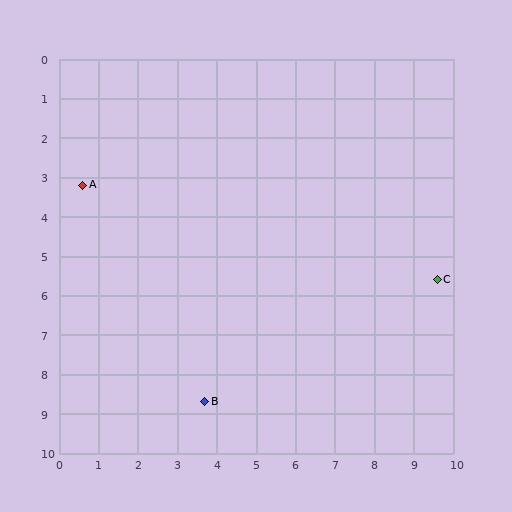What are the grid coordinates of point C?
Point C is at approximately (9.6, 5.6).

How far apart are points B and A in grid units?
Points B and A are about 6.3 grid units apart.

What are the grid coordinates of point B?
Point B is at approximately (3.7, 8.7).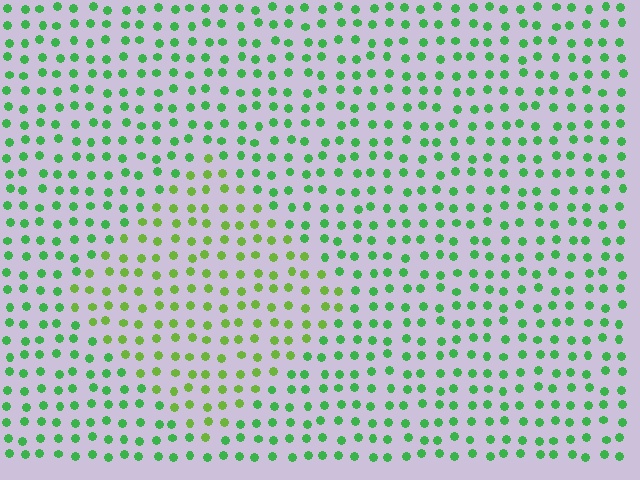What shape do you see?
I see a diamond.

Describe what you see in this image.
The image is filled with small green elements in a uniform arrangement. A diamond-shaped region is visible where the elements are tinted to a slightly different hue, forming a subtle color boundary.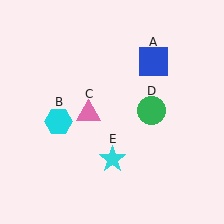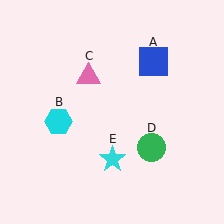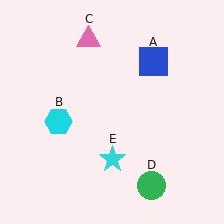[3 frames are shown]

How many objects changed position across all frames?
2 objects changed position: pink triangle (object C), green circle (object D).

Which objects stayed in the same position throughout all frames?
Blue square (object A) and cyan hexagon (object B) and cyan star (object E) remained stationary.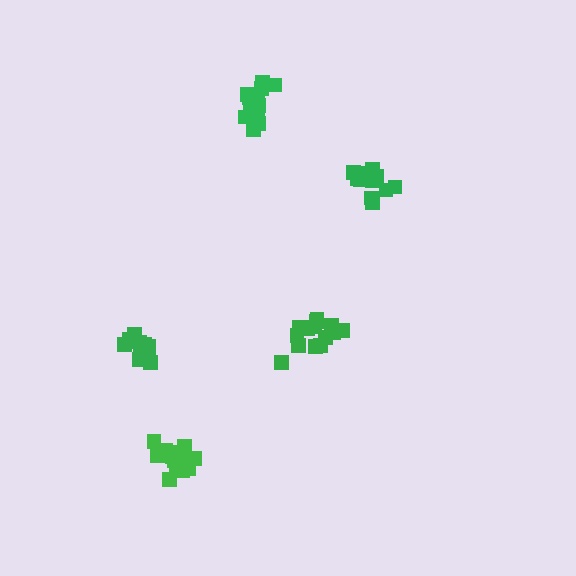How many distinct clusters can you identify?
There are 5 distinct clusters.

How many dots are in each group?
Group 1: 11 dots, Group 2: 16 dots, Group 3: 15 dots, Group 4: 12 dots, Group 5: 17 dots (71 total).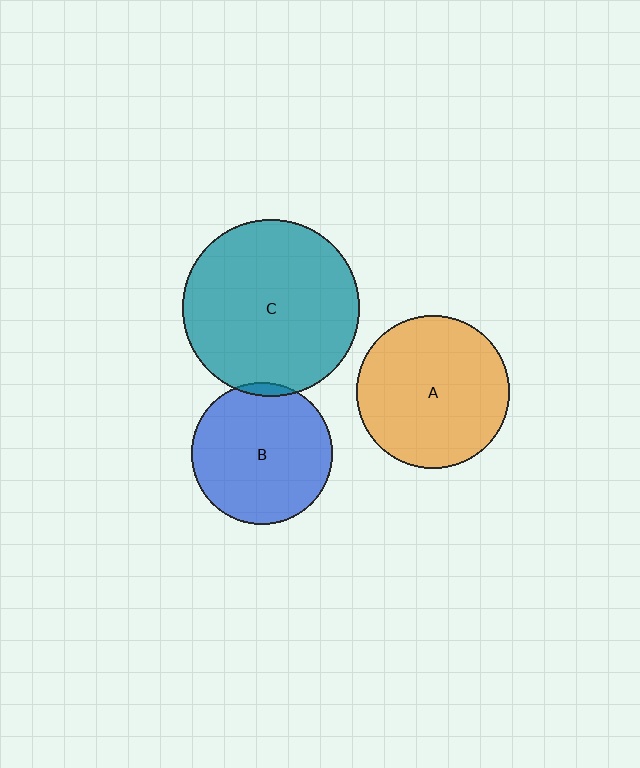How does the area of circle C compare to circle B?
Approximately 1.6 times.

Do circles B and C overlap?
Yes.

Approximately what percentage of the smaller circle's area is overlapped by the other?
Approximately 5%.